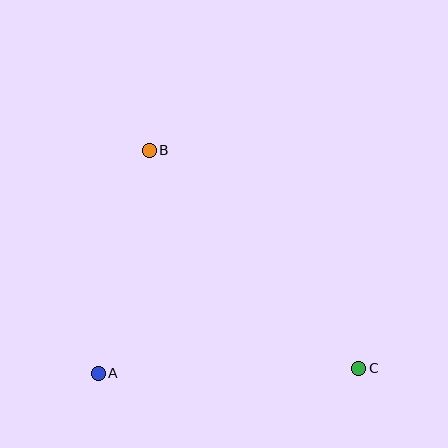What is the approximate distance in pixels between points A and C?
The distance between A and C is approximately 261 pixels.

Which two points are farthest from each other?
Points B and C are farthest from each other.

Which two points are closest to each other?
Points A and B are closest to each other.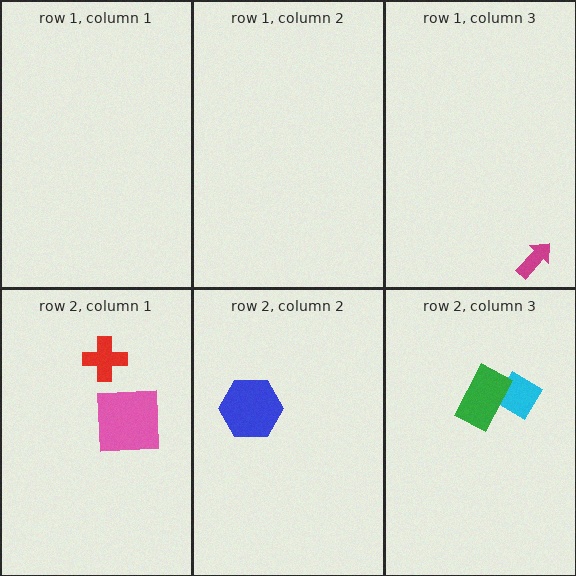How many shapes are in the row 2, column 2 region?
1.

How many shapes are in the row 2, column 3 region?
2.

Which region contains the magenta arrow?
The row 1, column 3 region.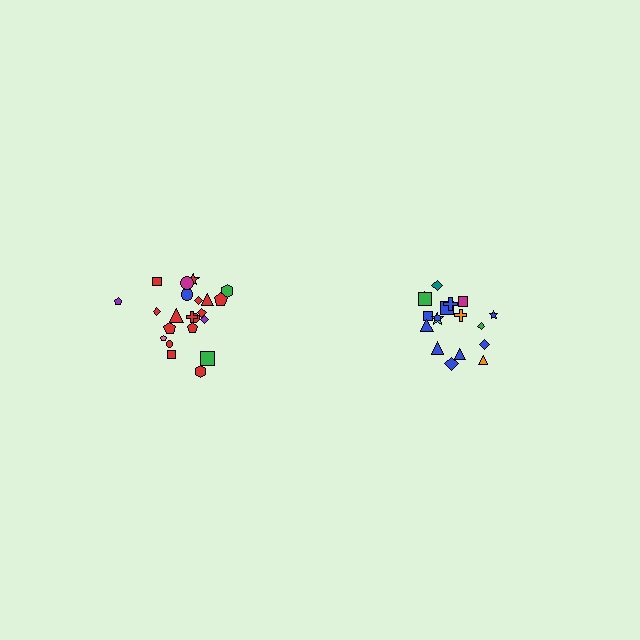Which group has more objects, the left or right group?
The left group.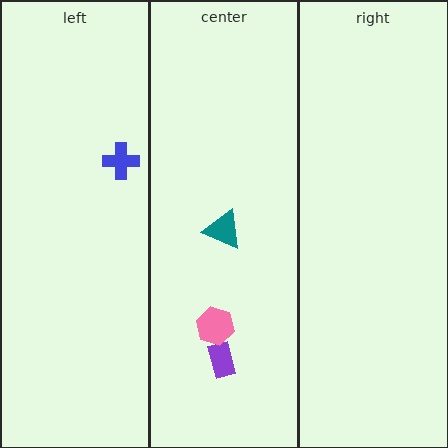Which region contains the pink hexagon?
The center region.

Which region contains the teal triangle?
The center region.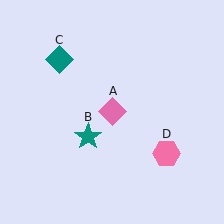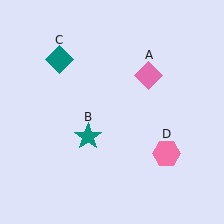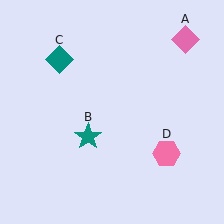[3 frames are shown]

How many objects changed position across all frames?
1 object changed position: pink diamond (object A).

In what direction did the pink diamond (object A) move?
The pink diamond (object A) moved up and to the right.